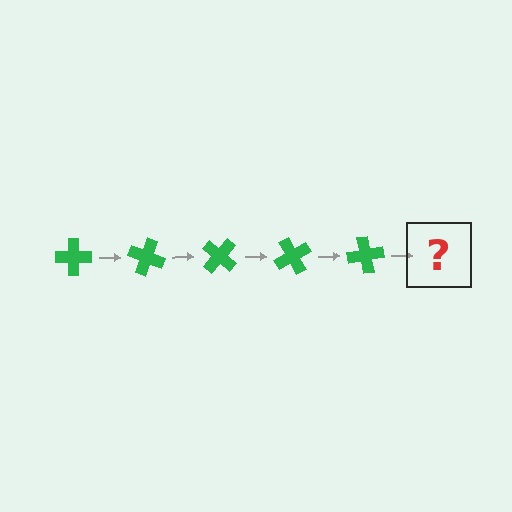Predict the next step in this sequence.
The next step is a green cross rotated 100 degrees.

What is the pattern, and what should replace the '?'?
The pattern is that the cross rotates 20 degrees each step. The '?' should be a green cross rotated 100 degrees.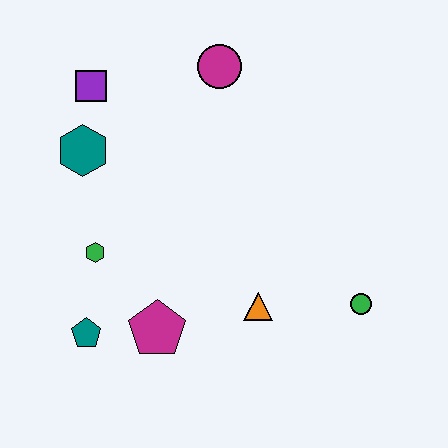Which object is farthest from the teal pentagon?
The magenta circle is farthest from the teal pentagon.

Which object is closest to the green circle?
The orange triangle is closest to the green circle.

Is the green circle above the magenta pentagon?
Yes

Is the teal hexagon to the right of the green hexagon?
No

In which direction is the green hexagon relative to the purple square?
The green hexagon is below the purple square.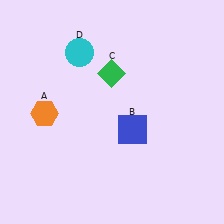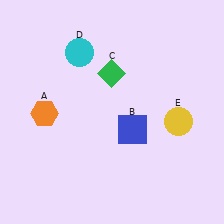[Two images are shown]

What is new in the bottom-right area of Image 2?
A yellow circle (E) was added in the bottom-right area of Image 2.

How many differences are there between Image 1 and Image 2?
There is 1 difference between the two images.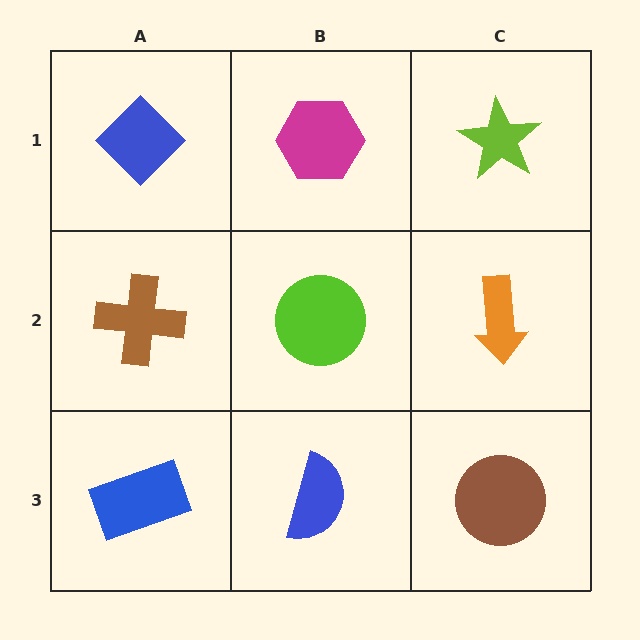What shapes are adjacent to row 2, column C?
A lime star (row 1, column C), a brown circle (row 3, column C), a lime circle (row 2, column B).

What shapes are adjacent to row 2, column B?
A magenta hexagon (row 1, column B), a blue semicircle (row 3, column B), a brown cross (row 2, column A), an orange arrow (row 2, column C).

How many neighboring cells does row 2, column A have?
3.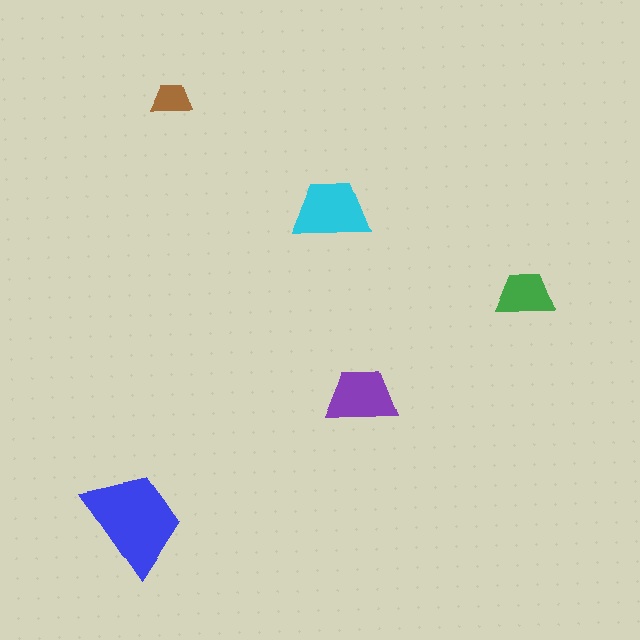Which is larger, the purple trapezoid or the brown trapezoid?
The purple one.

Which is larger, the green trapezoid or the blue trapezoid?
The blue one.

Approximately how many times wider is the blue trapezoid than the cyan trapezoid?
About 1.5 times wider.